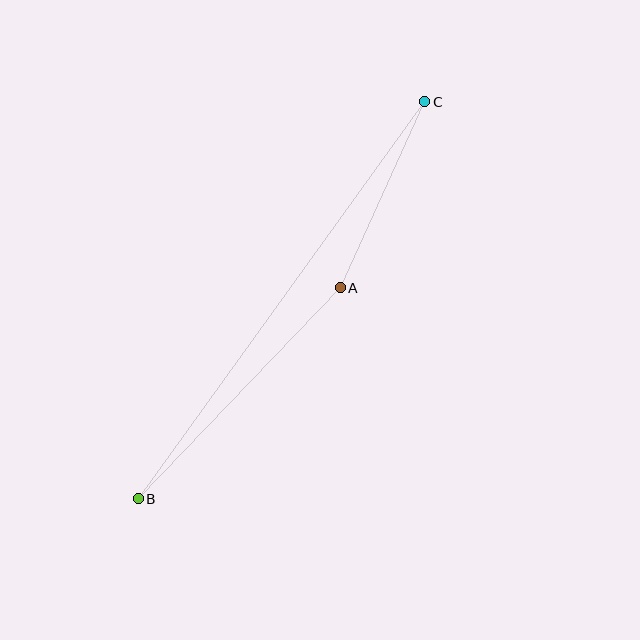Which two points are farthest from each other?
Points B and C are farthest from each other.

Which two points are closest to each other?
Points A and C are closest to each other.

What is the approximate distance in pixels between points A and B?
The distance between A and B is approximately 292 pixels.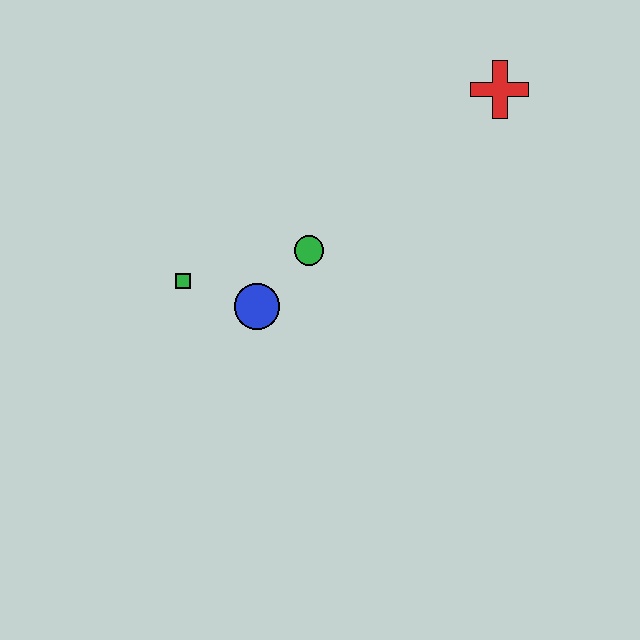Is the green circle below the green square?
No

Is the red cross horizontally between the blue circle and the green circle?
No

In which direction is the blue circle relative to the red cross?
The blue circle is to the left of the red cross.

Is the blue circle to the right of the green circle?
No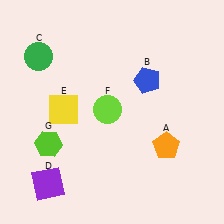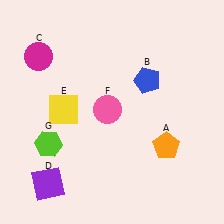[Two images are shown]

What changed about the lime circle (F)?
In Image 1, F is lime. In Image 2, it changed to pink.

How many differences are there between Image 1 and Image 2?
There are 2 differences between the two images.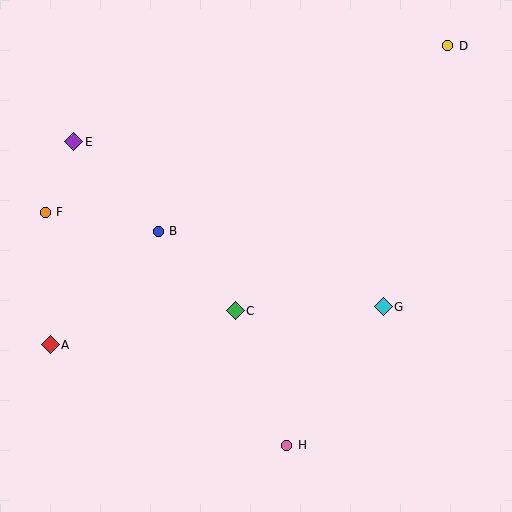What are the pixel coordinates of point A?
Point A is at (50, 345).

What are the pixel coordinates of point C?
Point C is at (235, 311).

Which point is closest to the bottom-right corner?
Point H is closest to the bottom-right corner.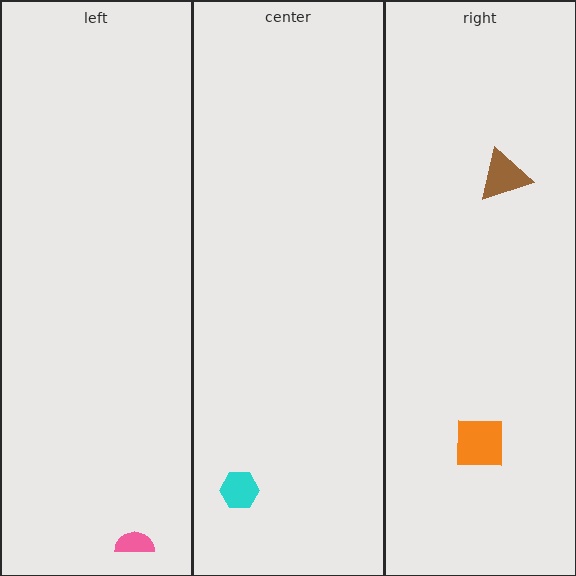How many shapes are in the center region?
1.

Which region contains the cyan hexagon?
The center region.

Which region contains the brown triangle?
The right region.